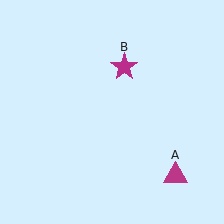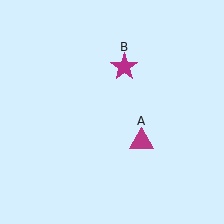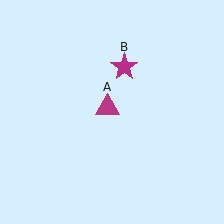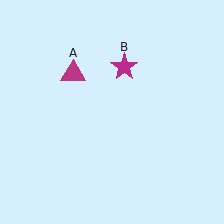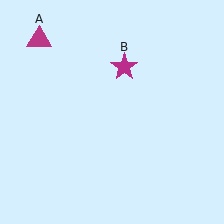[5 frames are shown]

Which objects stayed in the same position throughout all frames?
Magenta star (object B) remained stationary.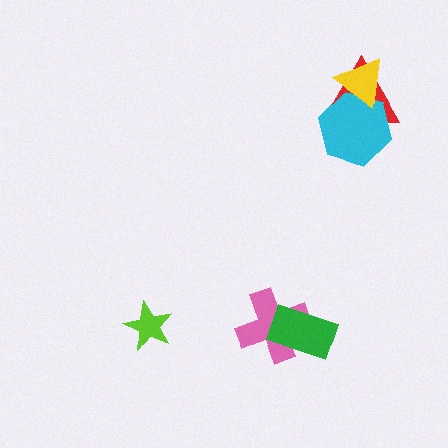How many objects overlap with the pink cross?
1 object overlaps with the pink cross.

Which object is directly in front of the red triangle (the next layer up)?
The cyan hexagon is directly in front of the red triangle.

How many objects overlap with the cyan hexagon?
2 objects overlap with the cyan hexagon.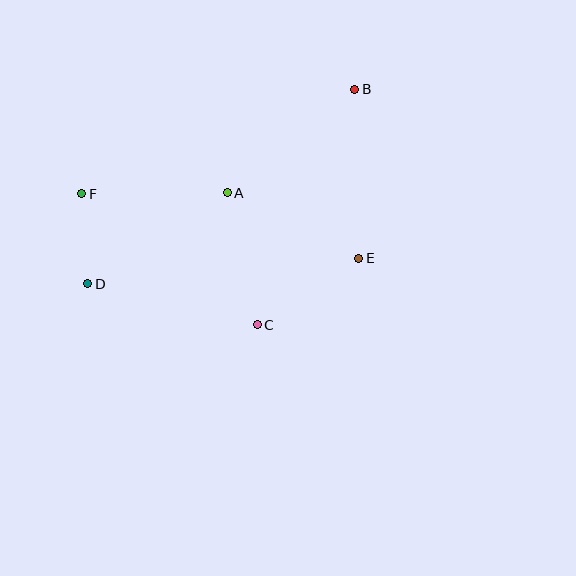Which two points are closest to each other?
Points D and F are closest to each other.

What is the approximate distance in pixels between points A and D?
The distance between A and D is approximately 166 pixels.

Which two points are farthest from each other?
Points B and D are farthest from each other.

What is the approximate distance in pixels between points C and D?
The distance between C and D is approximately 174 pixels.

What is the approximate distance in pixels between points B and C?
The distance between B and C is approximately 255 pixels.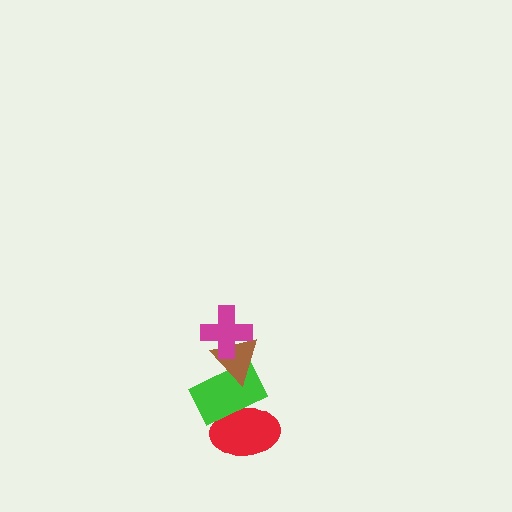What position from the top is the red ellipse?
The red ellipse is 4th from the top.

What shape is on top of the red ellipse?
The green rectangle is on top of the red ellipse.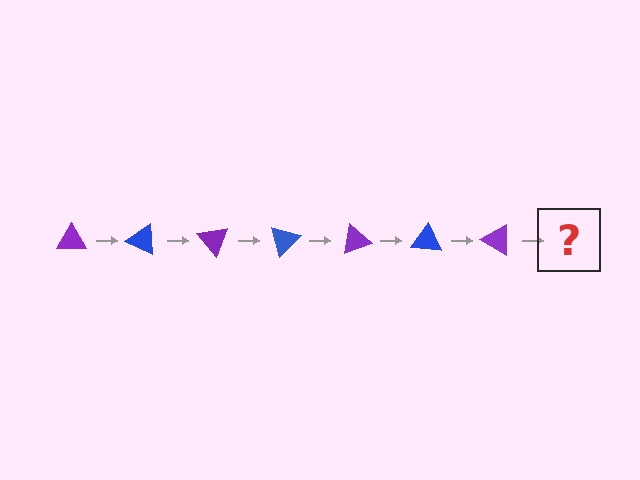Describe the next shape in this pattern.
It should be a blue triangle, rotated 175 degrees from the start.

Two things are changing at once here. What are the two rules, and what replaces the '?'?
The two rules are that it rotates 25 degrees each step and the color cycles through purple and blue. The '?' should be a blue triangle, rotated 175 degrees from the start.